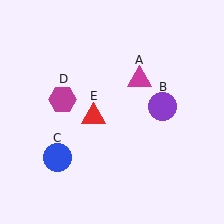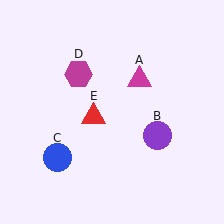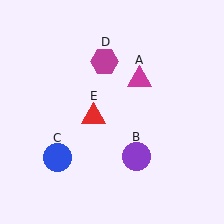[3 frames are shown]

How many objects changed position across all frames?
2 objects changed position: purple circle (object B), magenta hexagon (object D).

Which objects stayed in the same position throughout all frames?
Magenta triangle (object A) and blue circle (object C) and red triangle (object E) remained stationary.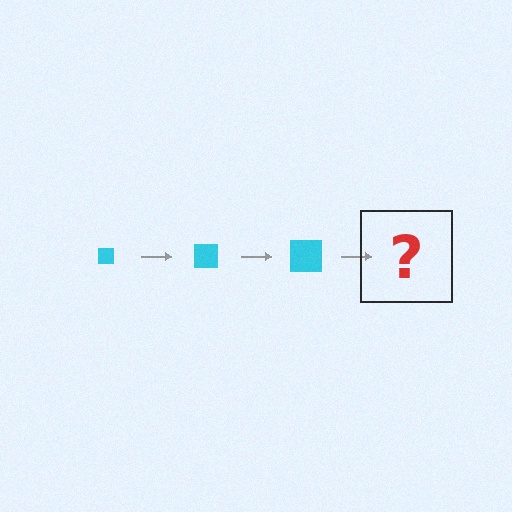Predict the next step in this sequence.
The next step is a cyan square, larger than the previous one.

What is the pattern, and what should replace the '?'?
The pattern is that the square gets progressively larger each step. The '?' should be a cyan square, larger than the previous one.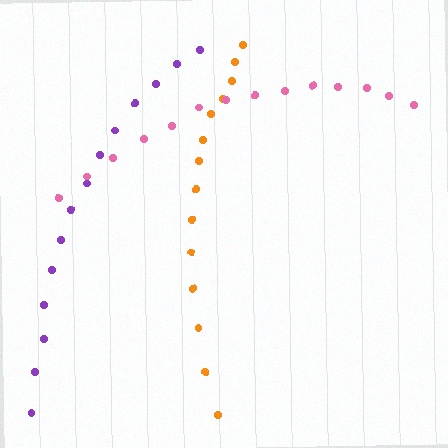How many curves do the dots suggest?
There are 3 distinct paths.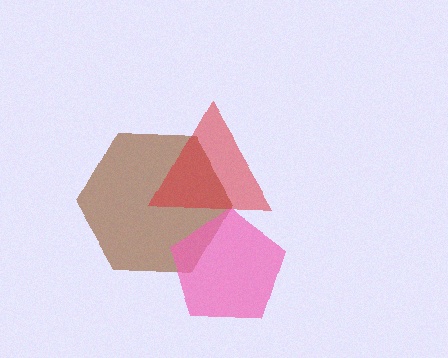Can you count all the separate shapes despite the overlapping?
Yes, there are 3 separate shapes.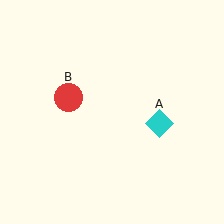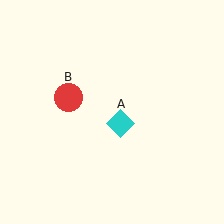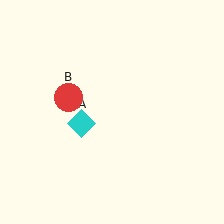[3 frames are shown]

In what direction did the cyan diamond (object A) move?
The cyan diamond (object A) moved left.